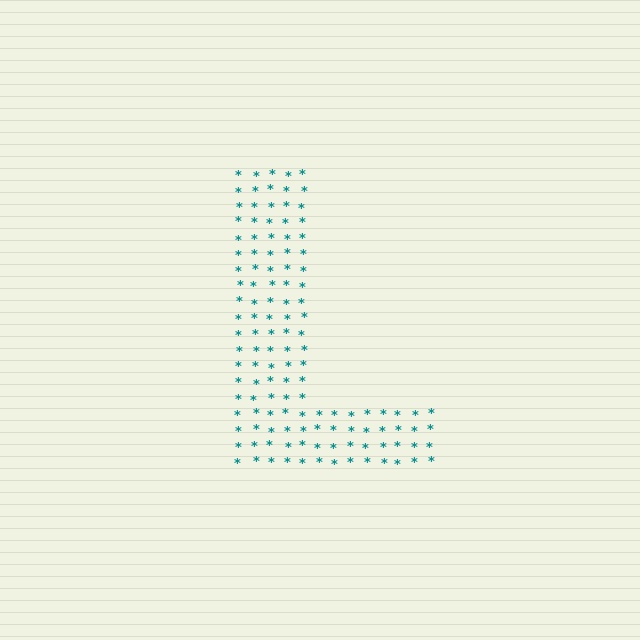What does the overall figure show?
The overall figure shows the letter L.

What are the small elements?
The small elements are asterisks.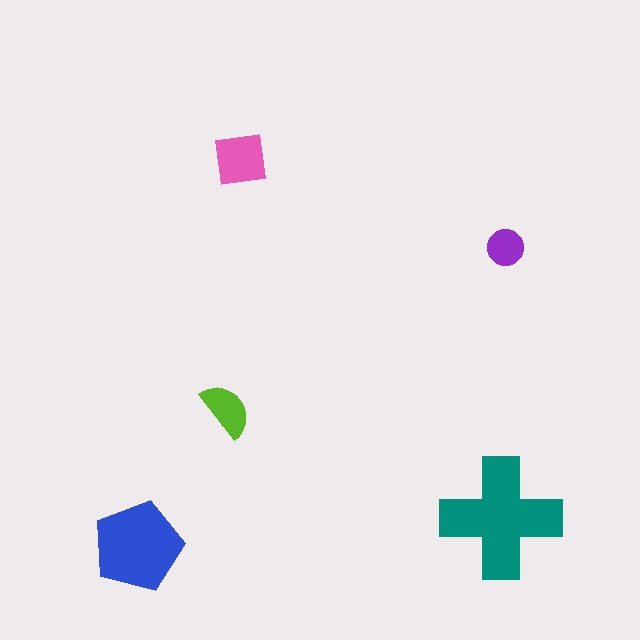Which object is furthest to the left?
The blue pentagon is leftmost.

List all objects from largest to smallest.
The teal cross, the blue pentagon, the pink square, the lime semicircle, the purple circle.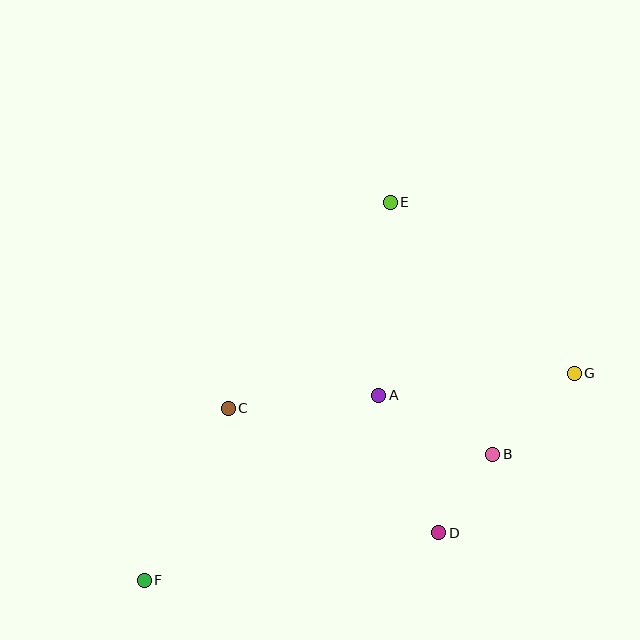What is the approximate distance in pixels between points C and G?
The distance between C and G is approximately 348 pixels.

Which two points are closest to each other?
Points B and D are closest to each other.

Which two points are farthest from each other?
Points F and G are farthest from each other.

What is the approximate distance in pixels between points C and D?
The distance between C and D is approximately 245 pixels.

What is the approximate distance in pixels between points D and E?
The distance between D and E is approximately 334 pixels.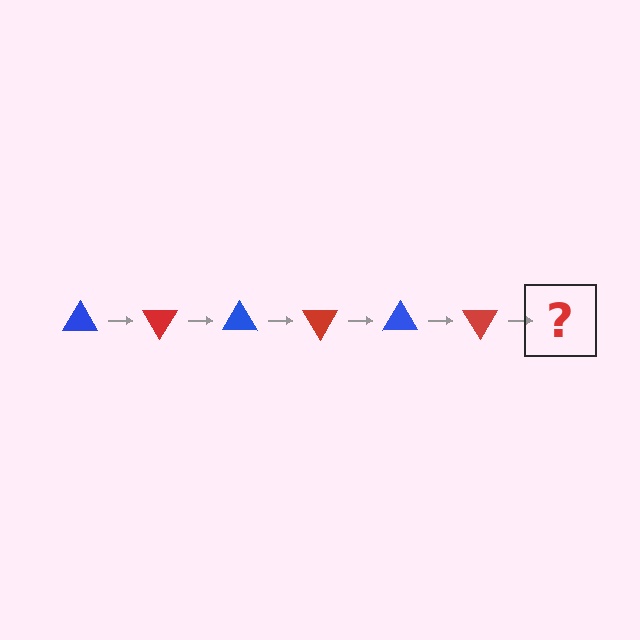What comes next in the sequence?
The next element should be a blue triangle, rotated 360 degrees from the start.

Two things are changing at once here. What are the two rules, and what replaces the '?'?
The two rules are that it rotates 60 degrees each step and the color cycles through blue and red. The '?' should be a blue triangle, rotated 360 degrees from the start.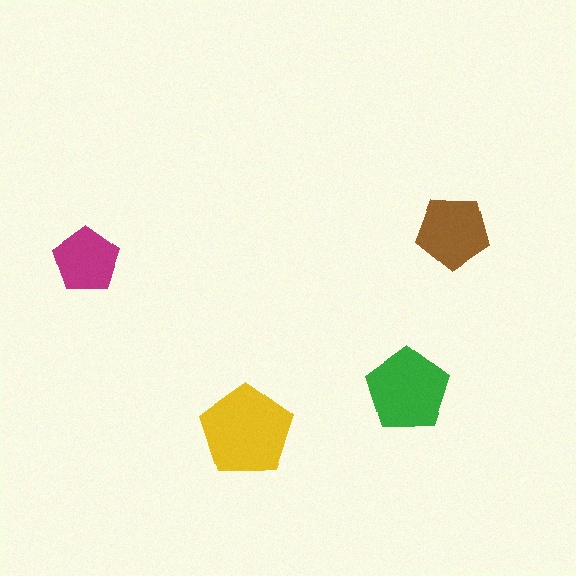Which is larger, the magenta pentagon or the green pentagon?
The green one.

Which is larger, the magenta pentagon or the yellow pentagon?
The yellow one.